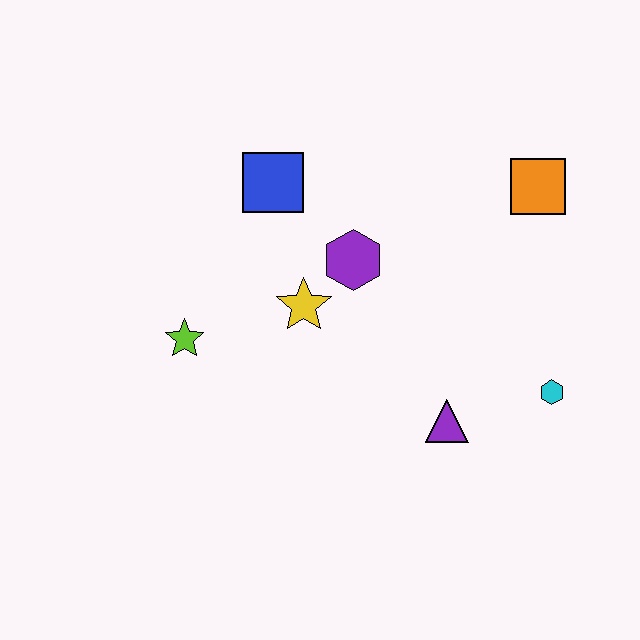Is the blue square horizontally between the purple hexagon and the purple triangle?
No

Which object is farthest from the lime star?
The orange square is farthest from the lime star.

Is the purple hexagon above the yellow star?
Yes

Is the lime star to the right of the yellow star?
No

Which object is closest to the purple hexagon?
The yellow star is closest to the purple hexagon.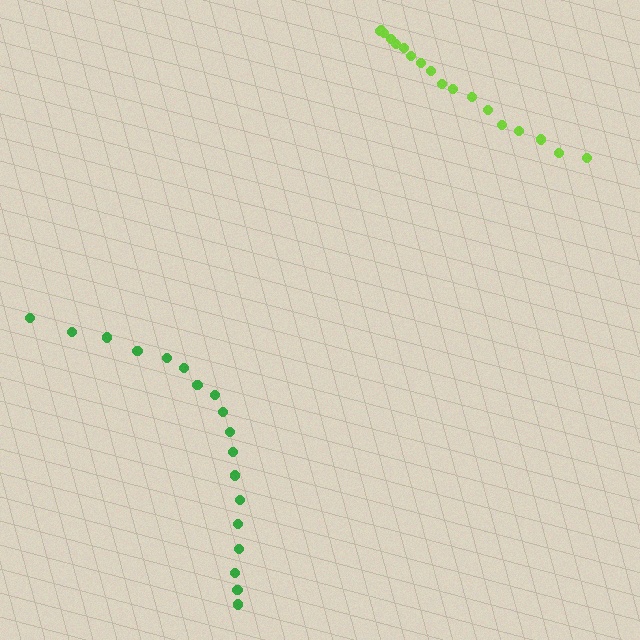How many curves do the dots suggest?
There are 2 distinct paths.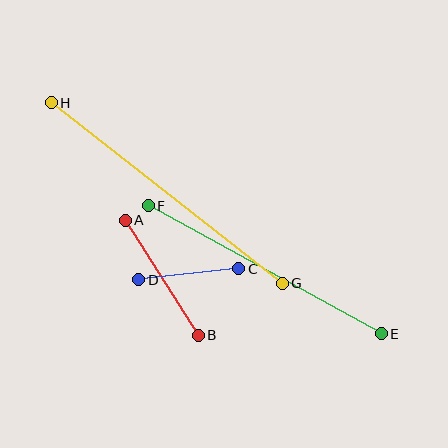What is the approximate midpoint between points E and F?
The midpoint is at approximately (265, 270) pixels.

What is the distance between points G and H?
The distance is approximately 293 pixels.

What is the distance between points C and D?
The distance is approximately 100 pixels.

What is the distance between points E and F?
The distance is approximately 266 pixels.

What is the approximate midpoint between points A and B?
The midpoint is at approximately (162, 278) pixels.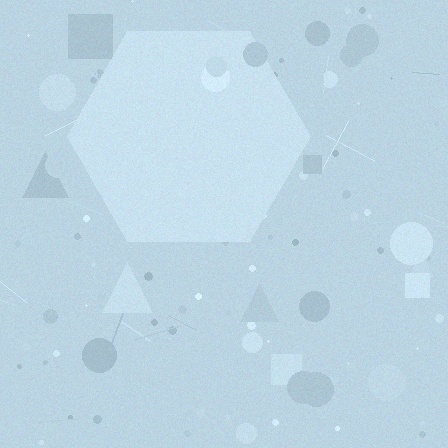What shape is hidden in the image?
A hexagon is hidden in the image.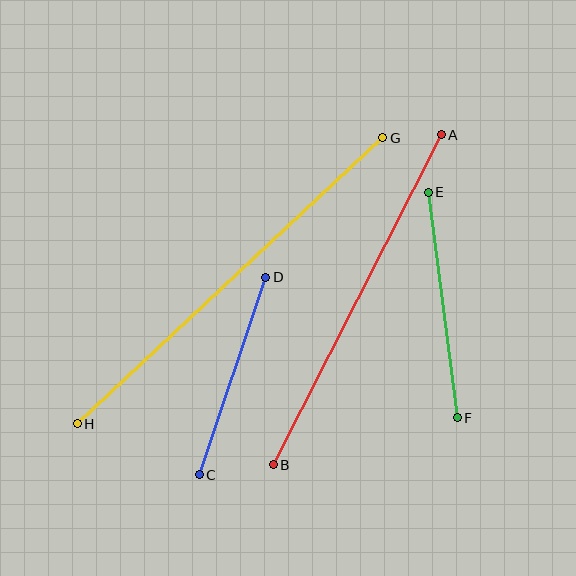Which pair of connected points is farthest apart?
Points G and H are farthest apart.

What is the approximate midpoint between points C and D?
The midpoint is at approximately (232, 376) pixels.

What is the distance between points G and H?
The distance is approximately 419 pixels.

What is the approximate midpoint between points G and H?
The midpoint is at approximately (230, 281) pixels.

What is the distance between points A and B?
The distance is approximately 370 pixels.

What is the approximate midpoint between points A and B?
The midpoint is at approximately (357, 300) pixels.